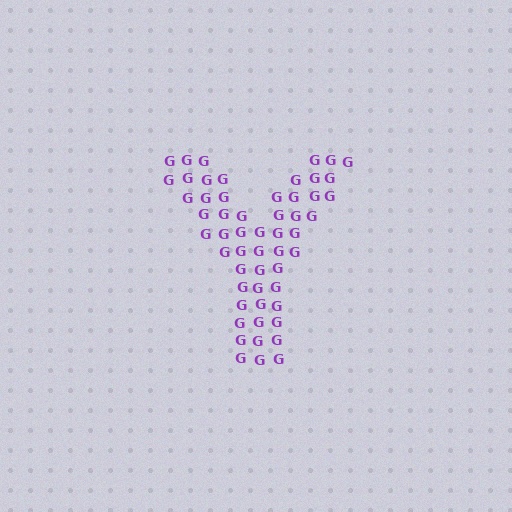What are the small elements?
The small elements are letter G's.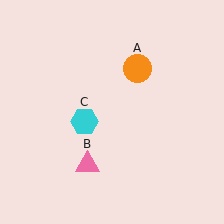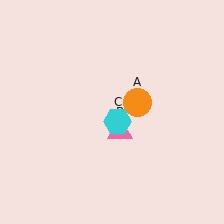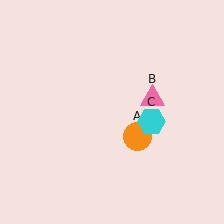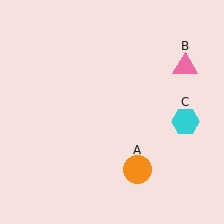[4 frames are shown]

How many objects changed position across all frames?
3 objects changed position: orange circle (object A), pink triangle (object B), cyan hexagon (object C).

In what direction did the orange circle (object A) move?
The orange circle (object A) moved down.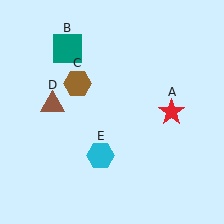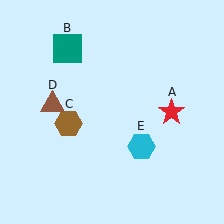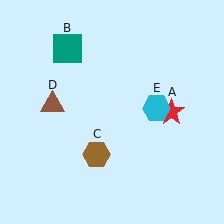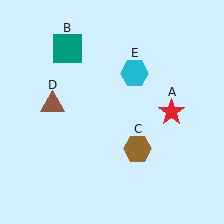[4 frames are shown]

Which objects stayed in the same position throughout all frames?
Red star (object A) and teal square (object B) and brown triangle (object D) remained stationary.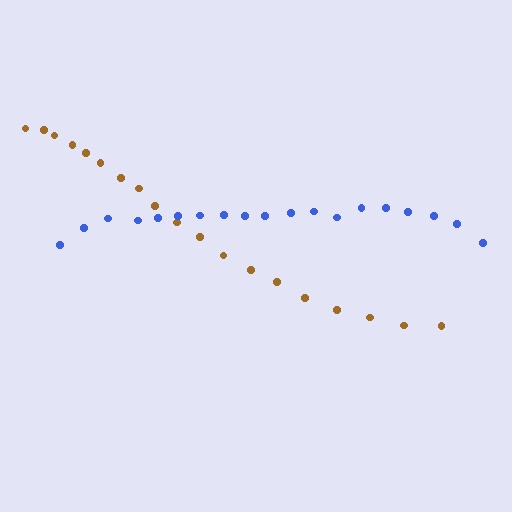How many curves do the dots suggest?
There are 2 distinct paths.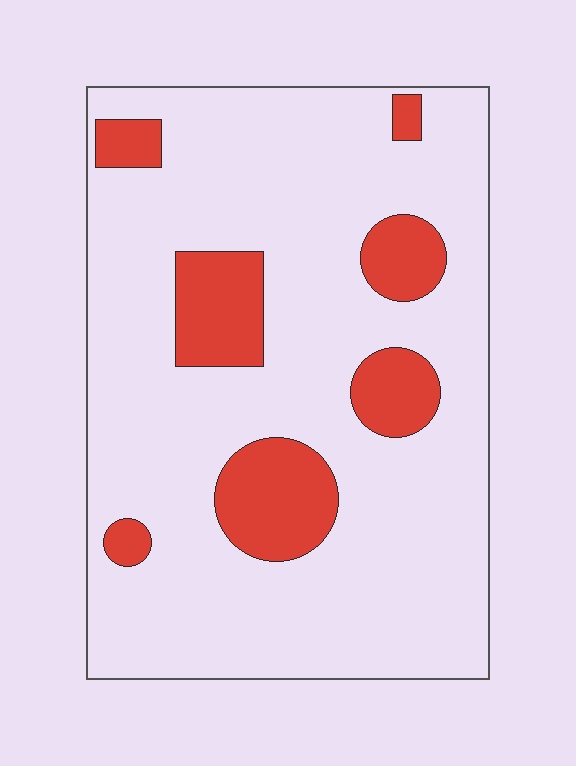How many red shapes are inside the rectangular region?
7.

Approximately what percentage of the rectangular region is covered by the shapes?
Approximately 15%.